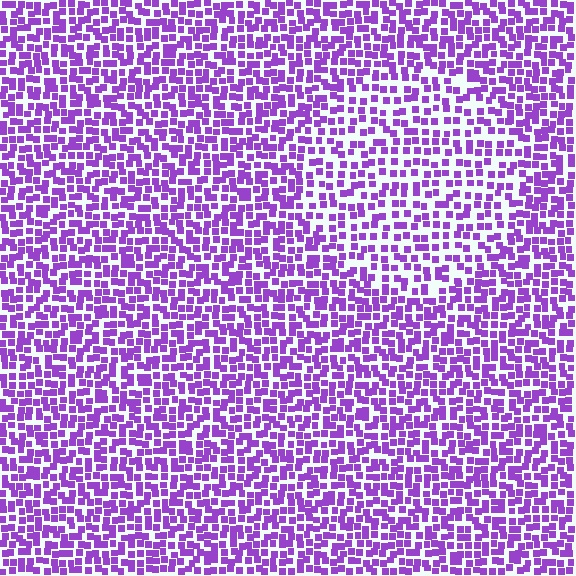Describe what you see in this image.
The image contains small purple elements arranged at two different densities. A circle-shaped region is visible where the elements are less densely packed than the surrounding area.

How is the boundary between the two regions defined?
The boundary is defined by a change in element density (approximately 1.6x ratio). All elements are the same color, size, and shape.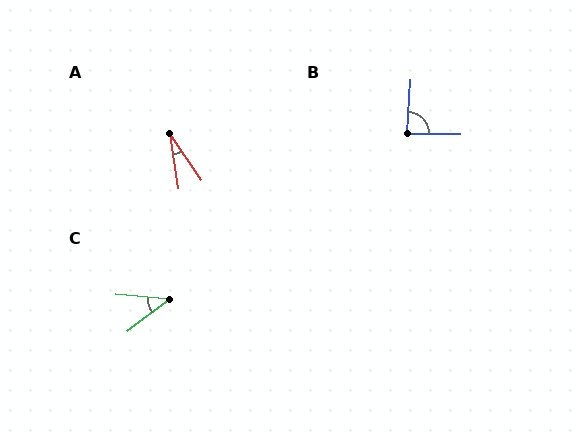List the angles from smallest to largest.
A (25°), C (42°), B (87°).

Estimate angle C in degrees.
Approximately 42 degrees.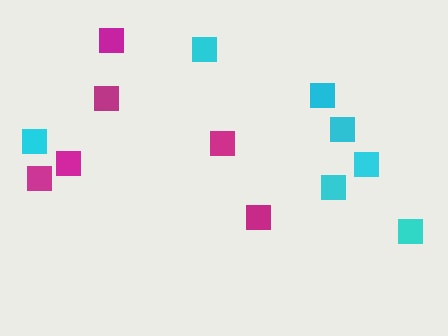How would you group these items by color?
There are 2 groups: one group of magenta squares (6) and one group of cyan squares (7).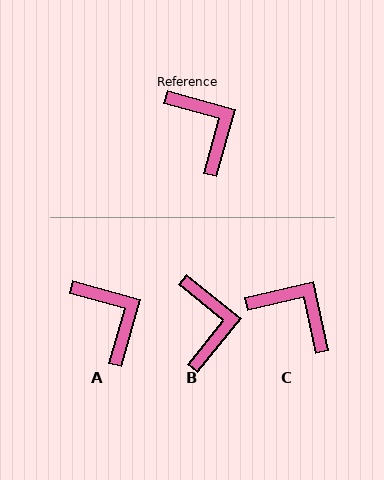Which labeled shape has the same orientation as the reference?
A.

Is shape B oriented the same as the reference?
No, it is off by about 23 degrees.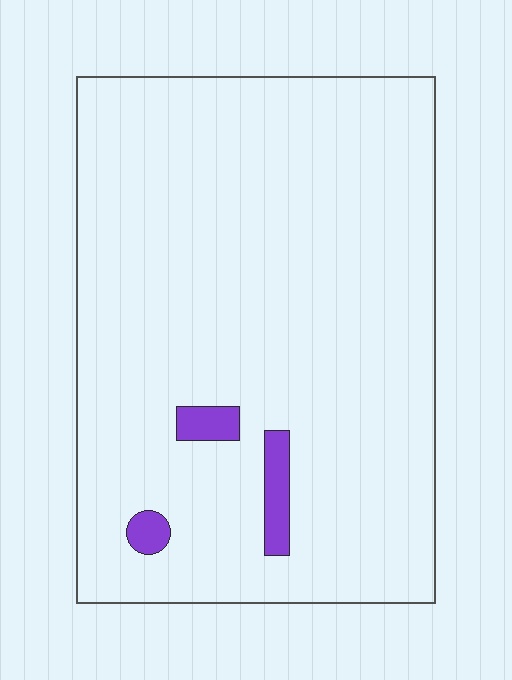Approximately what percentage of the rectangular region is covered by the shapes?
Approximately 5%.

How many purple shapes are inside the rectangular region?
3.